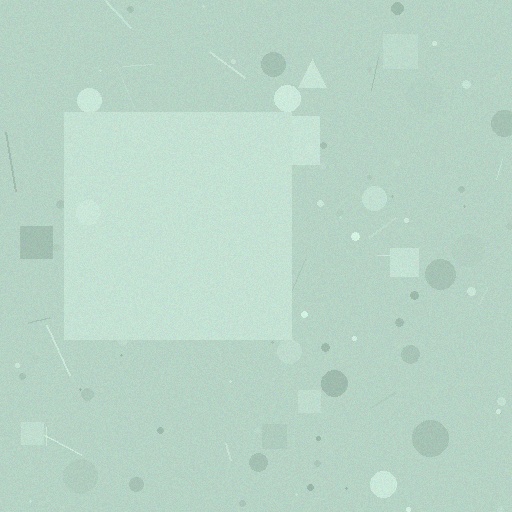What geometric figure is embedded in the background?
A square is embedded in the background.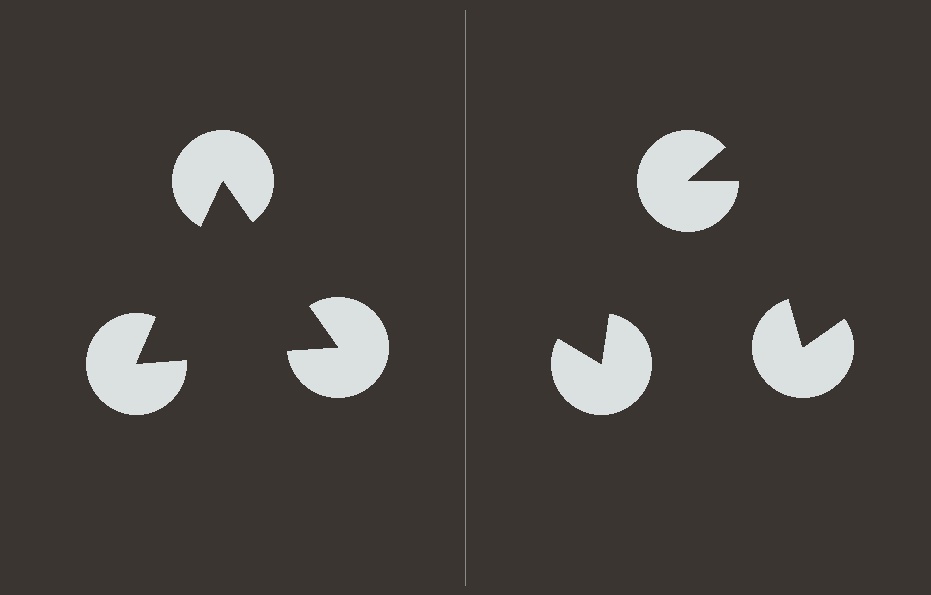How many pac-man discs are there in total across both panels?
6 — 3 on each side.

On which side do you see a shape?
An illusory triangle appears on the left side. On the right side the wedge cuts are rotated, so no coherent shape forms.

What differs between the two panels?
The pac-man discs are positioned identically on both sides; only the wedge orientations differ. On the left they align to a triangle; on the right they are misaligned.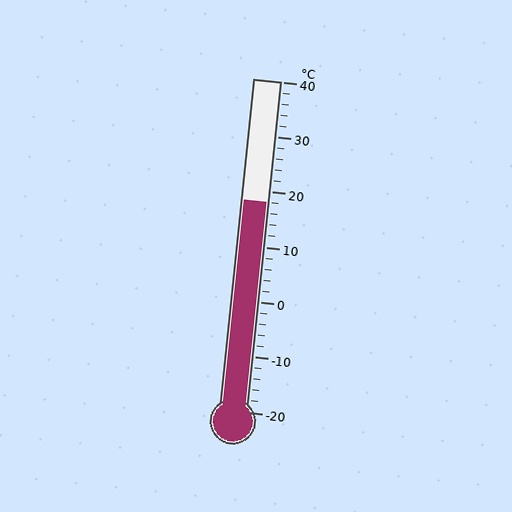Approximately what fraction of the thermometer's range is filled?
The thermometer is filled to approximately 65% of its range.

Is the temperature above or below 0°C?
The temperature is above 0°C.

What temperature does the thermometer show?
The thermometer shows approximately 18°C.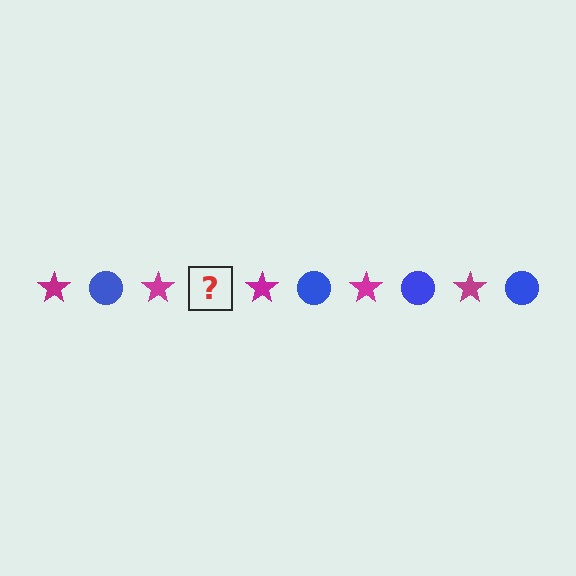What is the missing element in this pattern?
The missing element is a blue circle.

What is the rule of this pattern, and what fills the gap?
The rule is that the pattern alternates between magenta star and blue circle. The gap should be filled with a blue circle.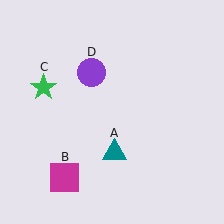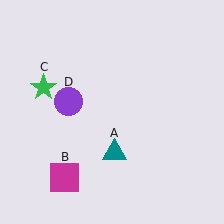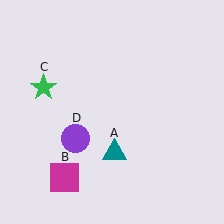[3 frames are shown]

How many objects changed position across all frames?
1 object changed position: purple circle (object D).